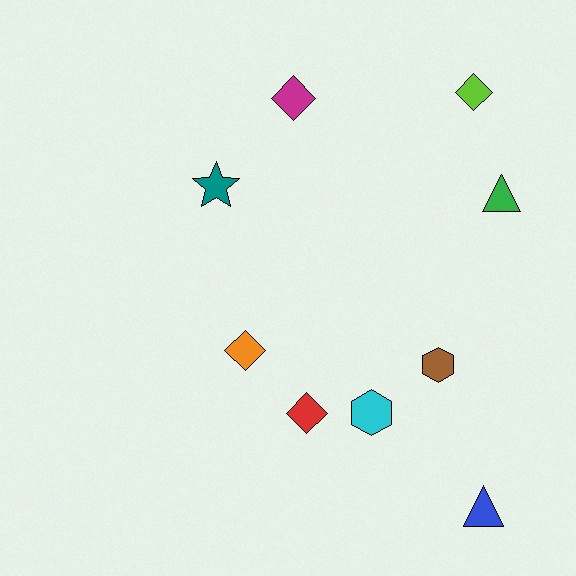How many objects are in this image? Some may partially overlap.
There are 9 objects.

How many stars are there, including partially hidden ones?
There is 1 star.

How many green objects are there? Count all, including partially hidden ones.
There is 1 green object.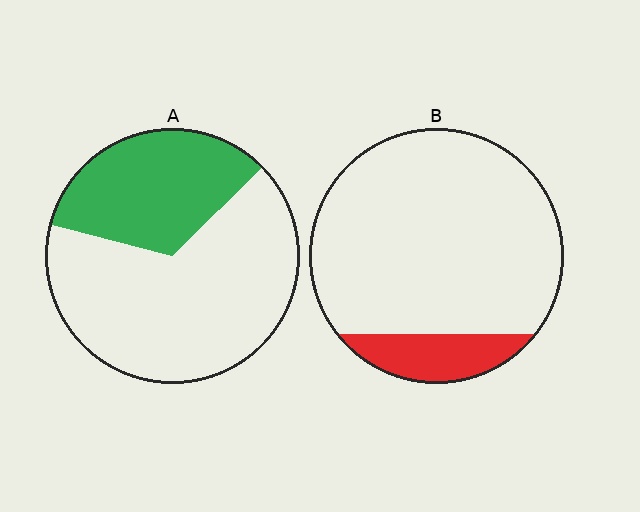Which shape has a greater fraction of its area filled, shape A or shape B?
Shape A.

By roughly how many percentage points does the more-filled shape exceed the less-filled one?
By roughly 20 percentage points (A over B).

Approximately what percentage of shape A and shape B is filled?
A is approximately 35% and B is approximately 15%.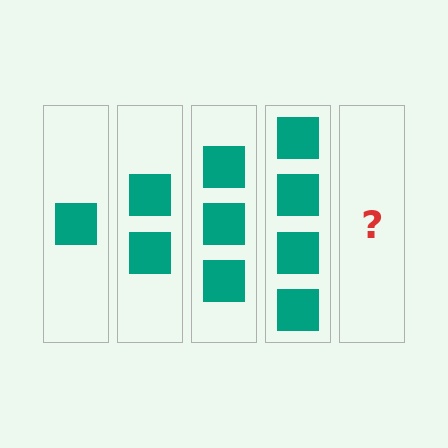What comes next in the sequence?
The next element should be 5 squares.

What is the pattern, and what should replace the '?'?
The pattern is that each step adds one more square. The '?' should be 5 squares.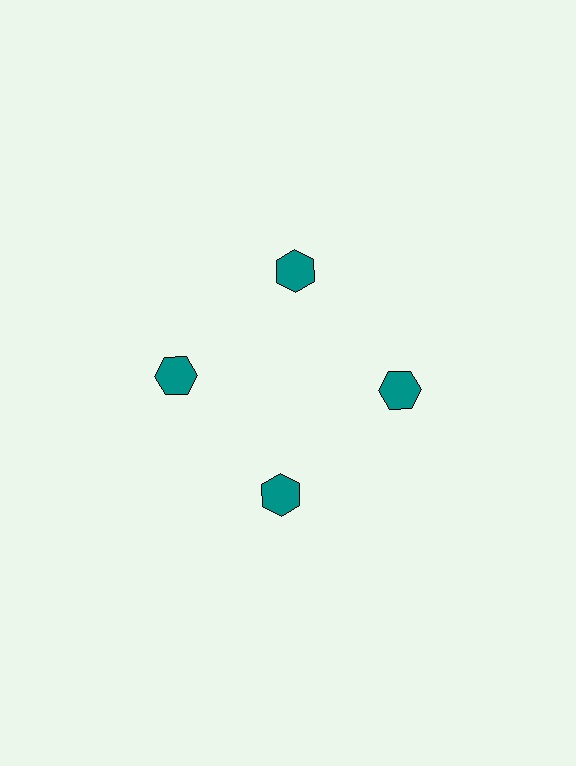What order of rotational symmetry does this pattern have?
This pattern has 4-fold rotational symmetry.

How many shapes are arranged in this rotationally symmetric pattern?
There are 4 shapes, arranged in 4 groups of 1.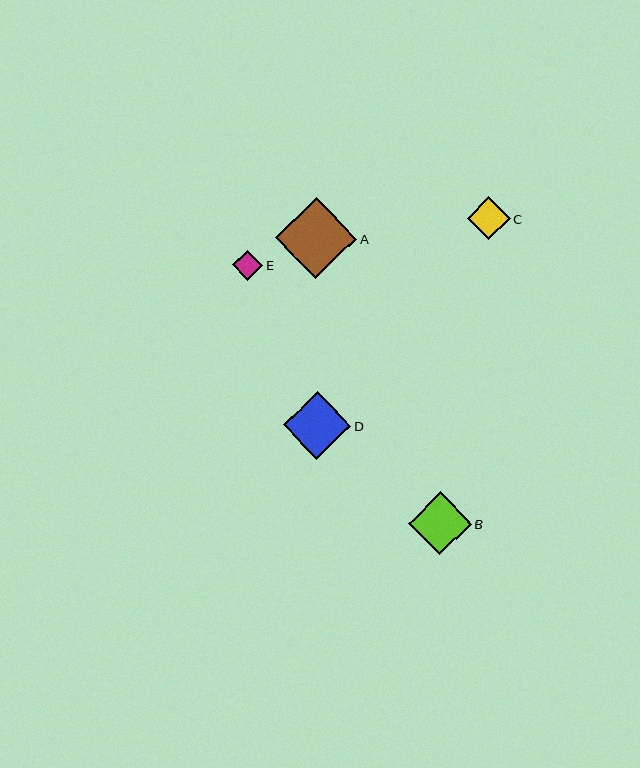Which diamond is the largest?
Diamond A is the largest with a size of approximately 81 pixels.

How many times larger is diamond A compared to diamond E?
Diamond A is approximately 2.7 times the size of diamond E.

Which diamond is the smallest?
Diamond E is the smallest with a size of approximately 30 pixels.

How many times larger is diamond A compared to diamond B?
Diamond A is approximately 1.3 times the size of diamond B.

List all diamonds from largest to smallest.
From largest to smallest: A, D, B, C, E.